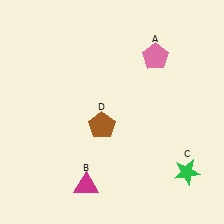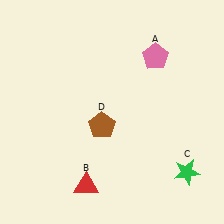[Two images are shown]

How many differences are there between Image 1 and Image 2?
There is 1 difference between the two images.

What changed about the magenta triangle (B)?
In Image 1, B is magenta. In Image 2, it changed to red.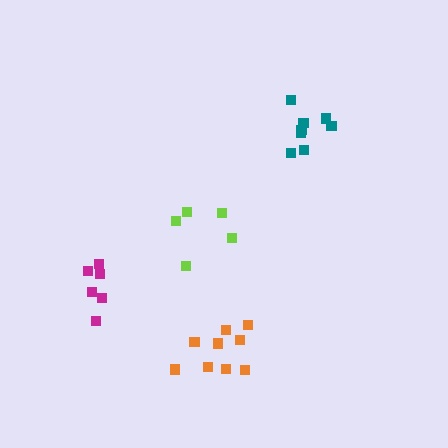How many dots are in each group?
Group 1: 6 dots, Group 2: 5 dots, Group 3: 8 dots, Group 4: 9 dots (28 total).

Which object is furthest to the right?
The teal cluster is rightmost.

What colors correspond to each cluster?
The clusters are colored: magenta, lime, teal, orange.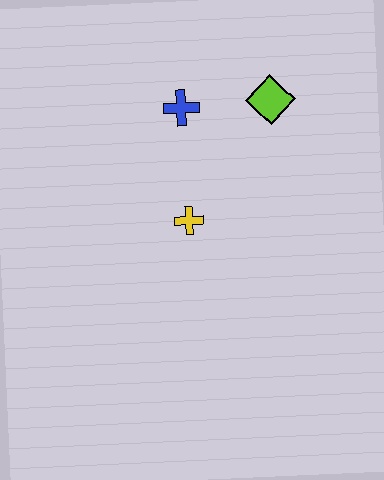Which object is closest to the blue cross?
The lime diamond is closest to the blue cross.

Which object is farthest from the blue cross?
The yellow cross is farthest from the blue cross.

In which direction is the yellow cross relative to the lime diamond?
The yellow cross is below the lime diamond.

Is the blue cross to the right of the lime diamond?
No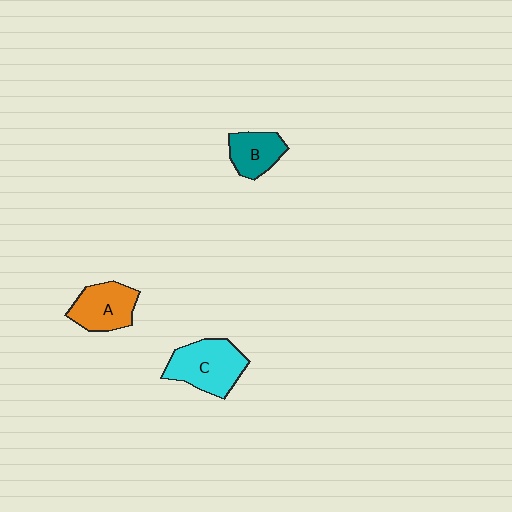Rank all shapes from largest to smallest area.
From largest to smallest: C (cyan), A (orange), B (teal).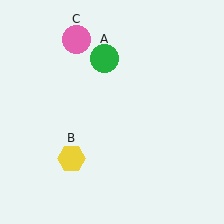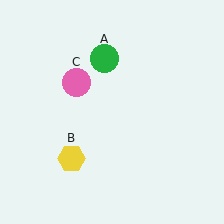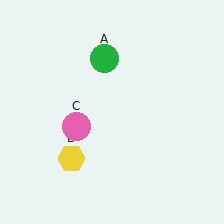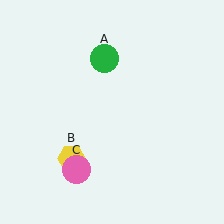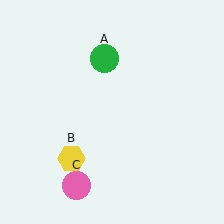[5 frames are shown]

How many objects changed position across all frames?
1 object changed position: pink circle (object C).